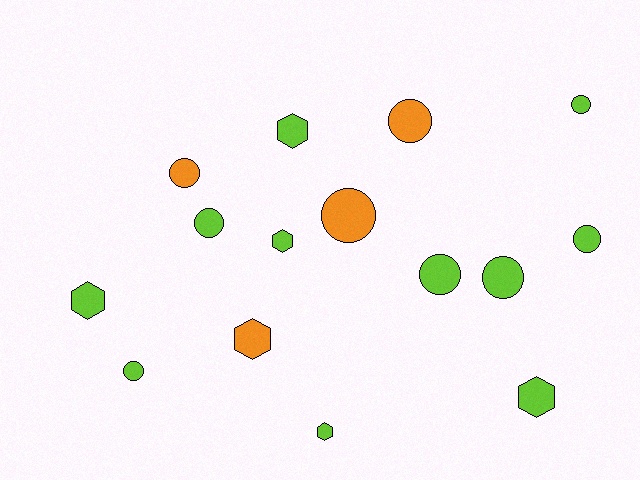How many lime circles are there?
There are 6 lime circles.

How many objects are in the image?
There are 15 objects.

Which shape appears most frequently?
Circle, with 9 objects.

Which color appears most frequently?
Lime, with 11 objects.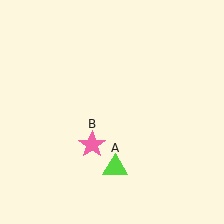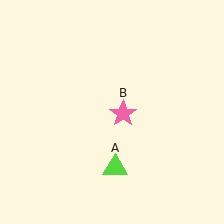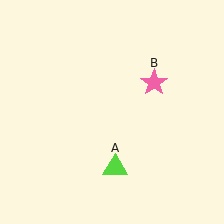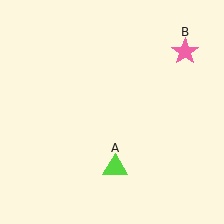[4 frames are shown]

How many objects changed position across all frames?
1 object changed position: pink star (object B).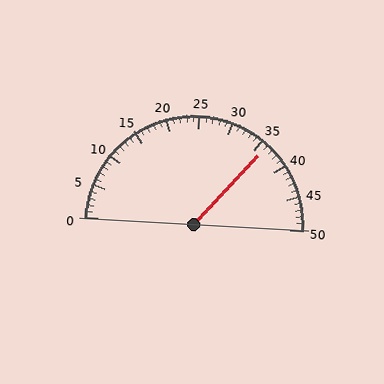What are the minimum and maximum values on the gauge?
The gauge ranges from 0 to 50.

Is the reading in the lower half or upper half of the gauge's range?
The reading is in the upper half of the range (0 to 50).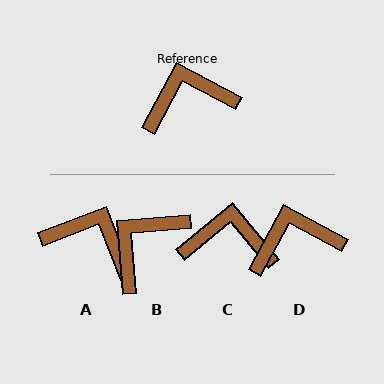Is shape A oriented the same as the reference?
No, it is off by about 41 degrees.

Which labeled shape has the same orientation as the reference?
D.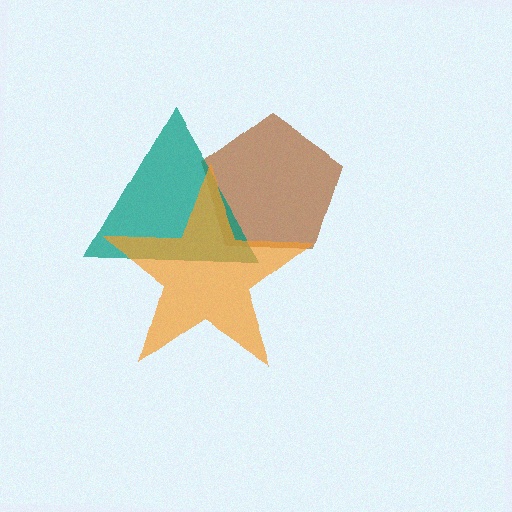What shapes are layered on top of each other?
The layered shapes are: a brown pentagon, a teal triangle, an orange star.